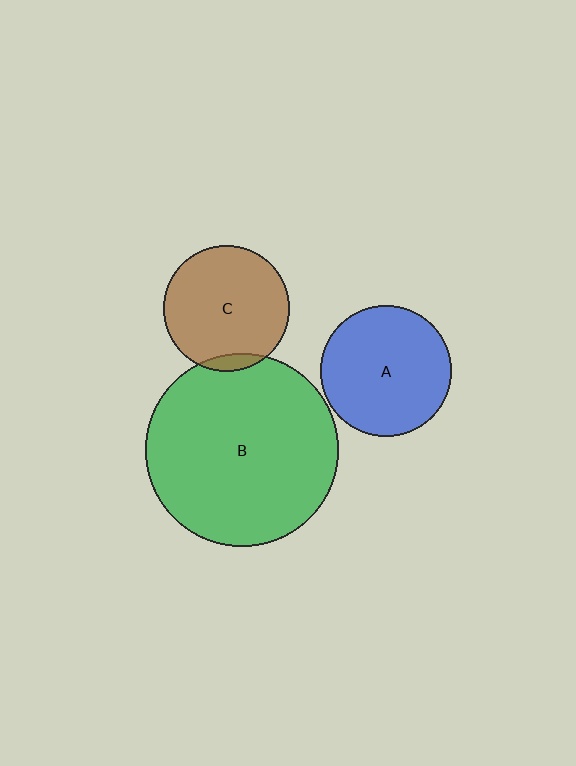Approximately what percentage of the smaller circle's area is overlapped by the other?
Approximately 5%.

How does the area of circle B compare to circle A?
Approximately 2.2 times.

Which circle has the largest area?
Circle B (green).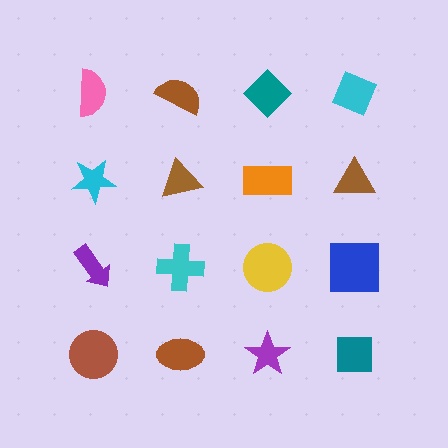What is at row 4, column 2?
A brown ellipse.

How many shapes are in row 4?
4 shapes.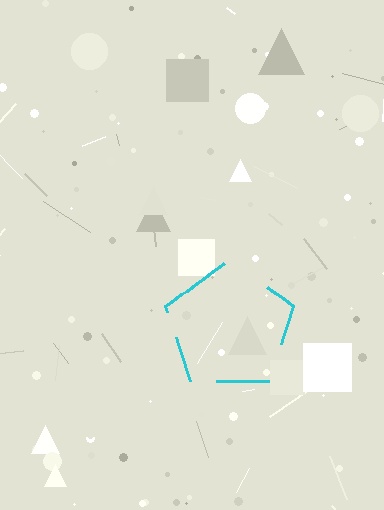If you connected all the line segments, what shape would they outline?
They would outline a pentagon.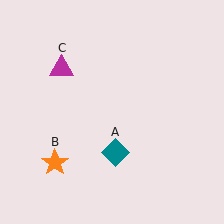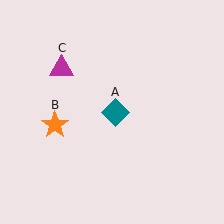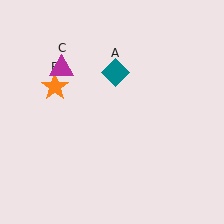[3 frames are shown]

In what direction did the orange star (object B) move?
The orange star (object B) moved up.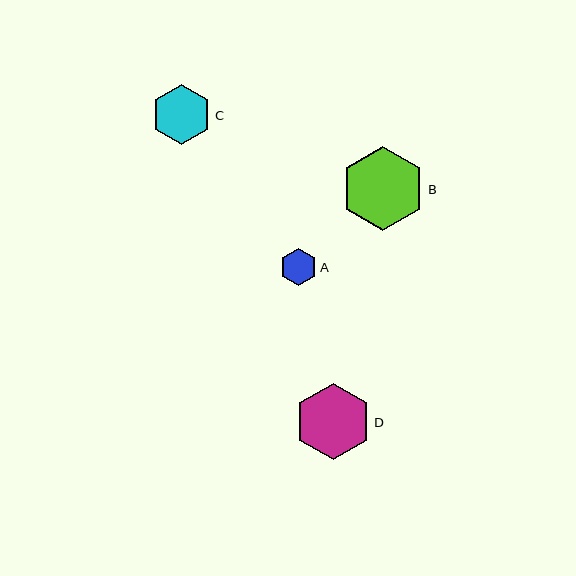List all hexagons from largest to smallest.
From largest to smallest: B, D, C, A.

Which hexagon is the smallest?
Hexagon A is the smallest with a size of approximately 37 pixels.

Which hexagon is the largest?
Hexagon B is the largest with a size of approximately 84 pixels.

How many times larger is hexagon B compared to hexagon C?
Hexagon B is approximately 1.4 times the size of hexagon C.